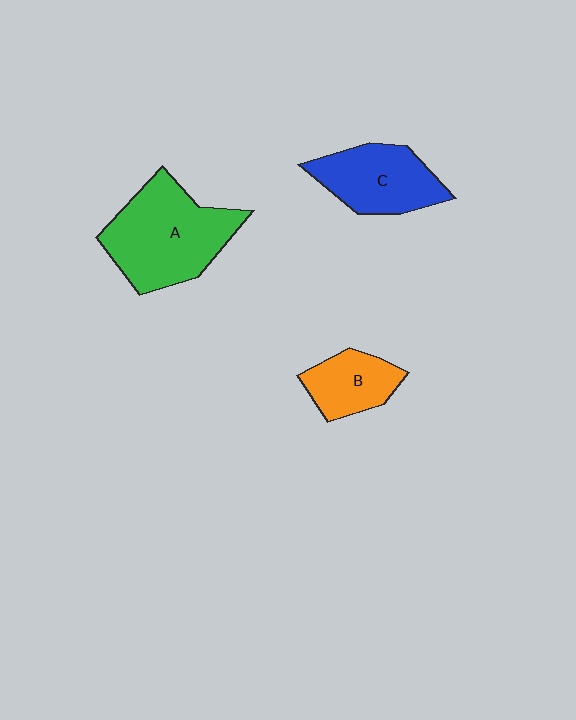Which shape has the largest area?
Shape A (green).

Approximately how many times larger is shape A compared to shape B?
Approximately 2.1 times.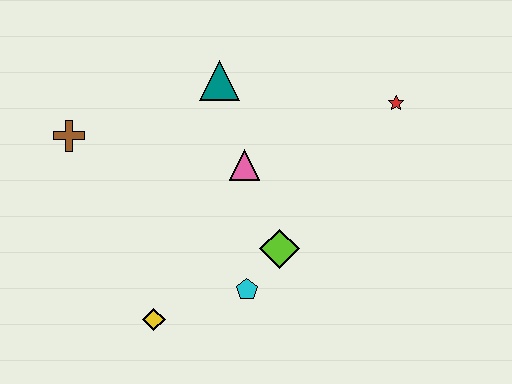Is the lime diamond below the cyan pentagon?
No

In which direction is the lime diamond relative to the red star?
The lime diamond is below the red star.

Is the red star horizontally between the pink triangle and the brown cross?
No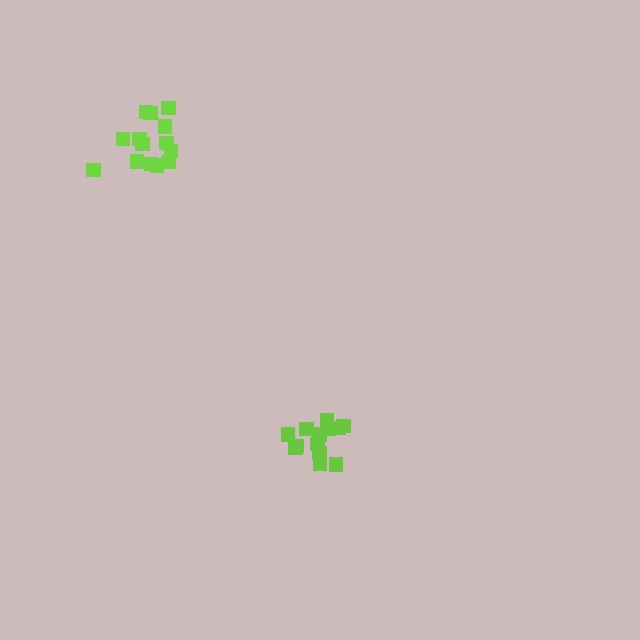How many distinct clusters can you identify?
There are 2 distinct clusters.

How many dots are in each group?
Group 1: 13 dots, Group 2: 14 dots (27 total).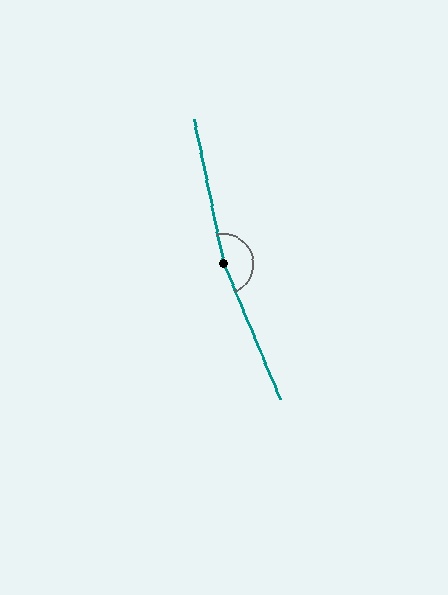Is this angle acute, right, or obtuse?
It is obtuse.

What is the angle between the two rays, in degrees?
Approximately 168 degrees.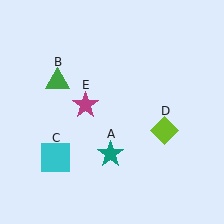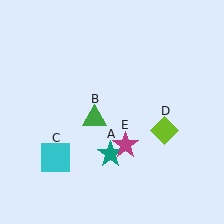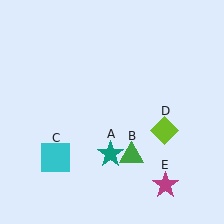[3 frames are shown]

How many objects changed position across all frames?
2 objects changed position: green triangle (object B), magenta star (object E).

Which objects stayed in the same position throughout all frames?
Teal star (object A) and cyan square (object C) and lime diamond (object D) remained stationary.